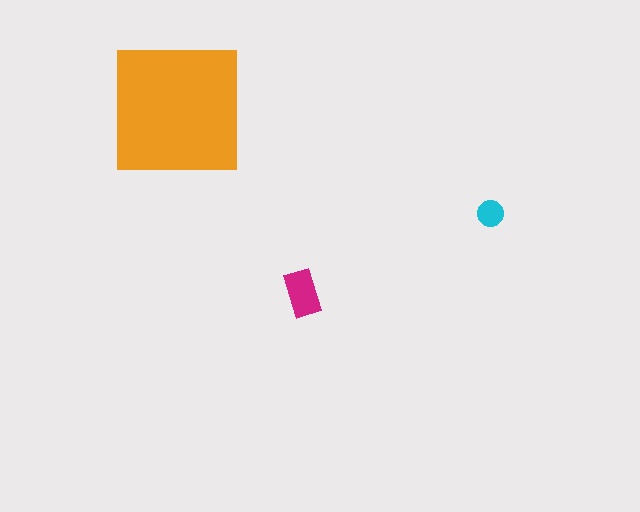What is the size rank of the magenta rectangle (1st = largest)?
2nd.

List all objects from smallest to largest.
The cyan circle, the magenta rectangle, the orange square.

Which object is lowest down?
The magenta rectangle is bottommost.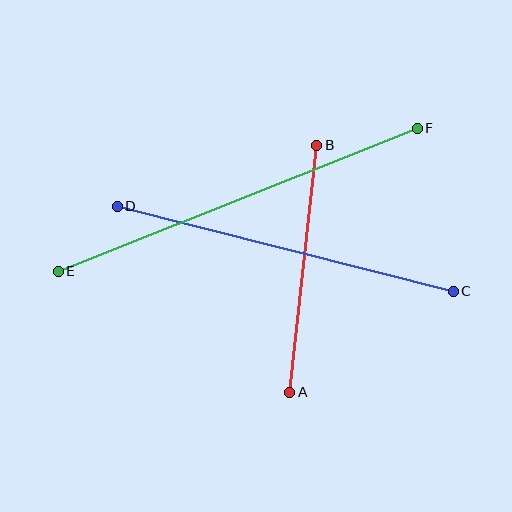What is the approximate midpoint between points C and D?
The midpoint is at approximately (285, 249) pixels.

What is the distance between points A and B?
The distance is approximately 248 pixels.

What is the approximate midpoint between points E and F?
The midpoint is at approximately (238, 200) pixels.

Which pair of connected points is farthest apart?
Points E and F are farthest apart.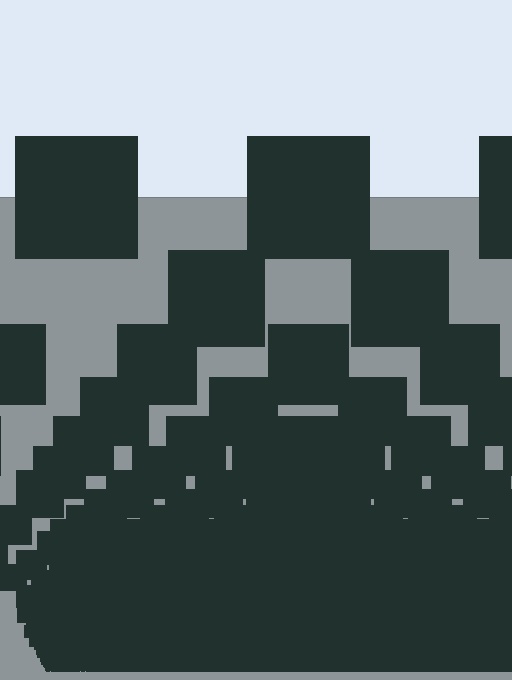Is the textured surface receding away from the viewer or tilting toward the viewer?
The surface appears to tilt toward the viewer. Texture elements get larger and sparser toward the top.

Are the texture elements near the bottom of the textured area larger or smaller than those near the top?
Smaller. The gradient is inverted — elements near the bottom are smaller and denser.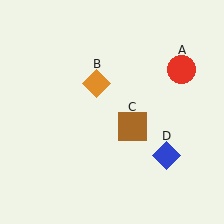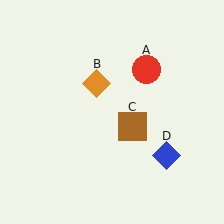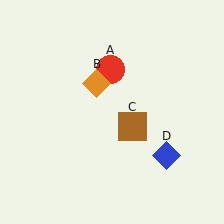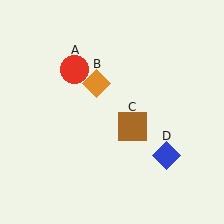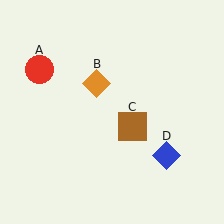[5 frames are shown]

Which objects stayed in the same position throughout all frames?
Orange diamond (object B) and brown square (object C) and blue diamond (object D) remained stationary.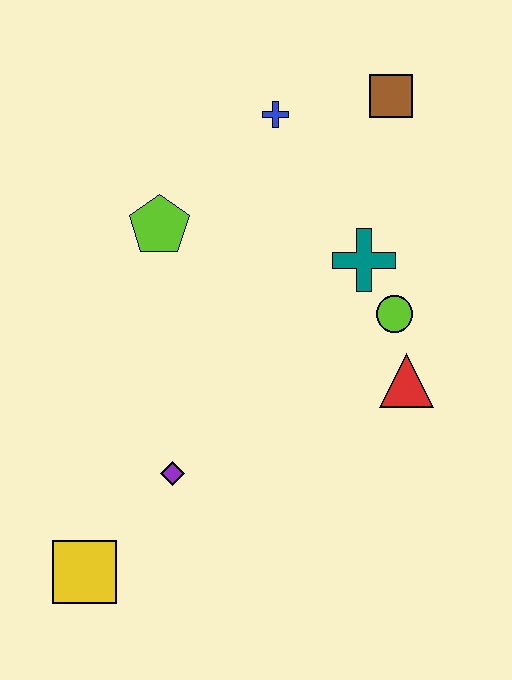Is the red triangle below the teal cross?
Yes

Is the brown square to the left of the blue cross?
No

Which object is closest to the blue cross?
The brown square is closest to the blue cross.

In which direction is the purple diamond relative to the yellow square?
The purple diamond is above the yellow square.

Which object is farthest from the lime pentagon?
The yellow square is farthest from the lime pentagon.